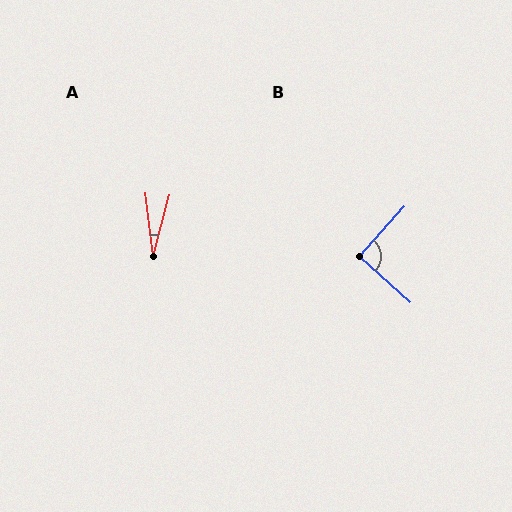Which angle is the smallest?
A, at approximately 22 degrees.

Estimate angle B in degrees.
Approximately 90 degrees.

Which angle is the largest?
B, at approximately 90 degrees.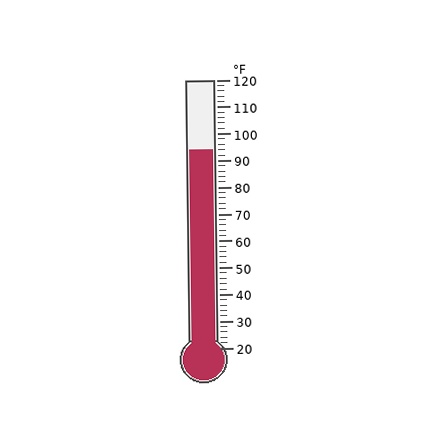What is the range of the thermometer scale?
The thermometer scale ranges from 20°F to 120°F.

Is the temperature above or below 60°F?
The temperature is above 60°F.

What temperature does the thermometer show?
The thermometer shows approximately 94°F.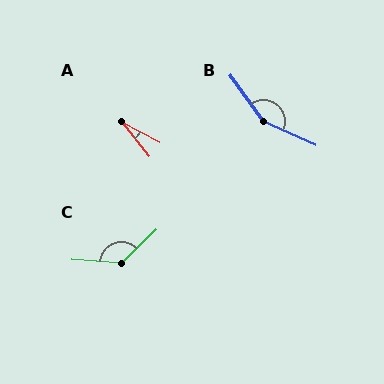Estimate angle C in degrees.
Approximately 132 degrees.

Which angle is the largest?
B, at approximately 149 degrees.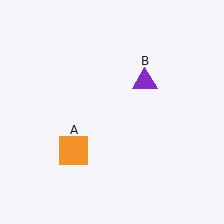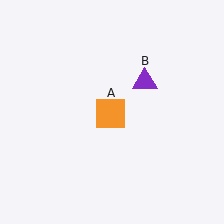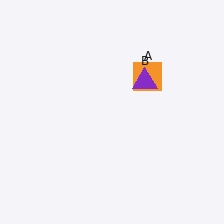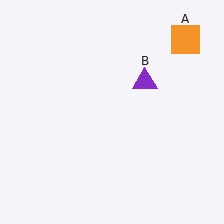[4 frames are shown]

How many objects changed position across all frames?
1 object changed position: orange square (object A).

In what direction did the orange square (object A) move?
The orange square (object A) moved up and to the right.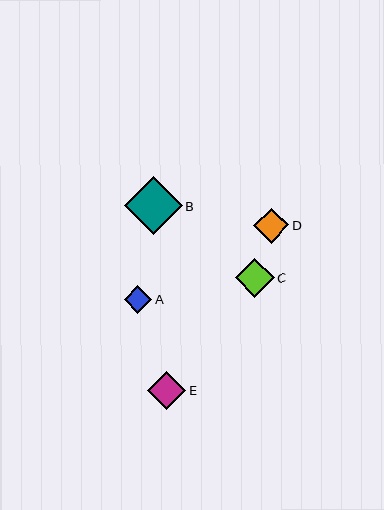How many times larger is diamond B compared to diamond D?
Diamond B is approximately 1.6 times the size of diamond D.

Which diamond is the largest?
Diamond B is the largest with a size of approximately 58 pixels.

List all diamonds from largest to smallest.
From largest to smallest: B, C, E, D, A.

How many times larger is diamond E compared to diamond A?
Diamond E is approximately 1.4 times the size of diamond A.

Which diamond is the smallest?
Diamond A is the smallest with a size of approximately 28 pixels.